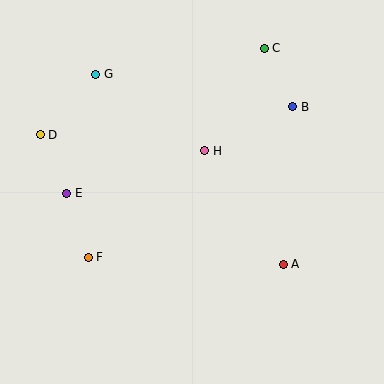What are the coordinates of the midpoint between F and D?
The midpoint between F and D is at (64, 196).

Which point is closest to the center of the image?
Point H at (205, 151) is closest to the center.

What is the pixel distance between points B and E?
The distance between B and E is 242 pixels.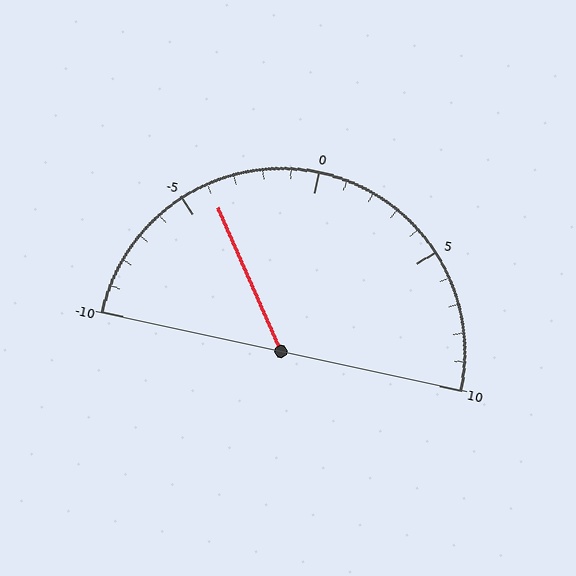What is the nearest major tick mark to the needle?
The nearest major tick mark is -5.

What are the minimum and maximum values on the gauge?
The gauge ranges from -10 to 10.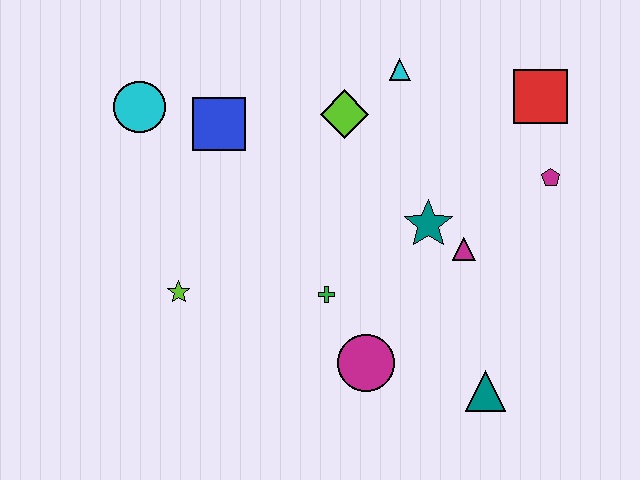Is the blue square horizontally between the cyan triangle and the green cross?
No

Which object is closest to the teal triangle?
The magenta circle is closest to the teal triangle.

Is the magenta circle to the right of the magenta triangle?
No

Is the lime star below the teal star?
Yes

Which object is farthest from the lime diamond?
The teal triangle is farthest from the lime diamond.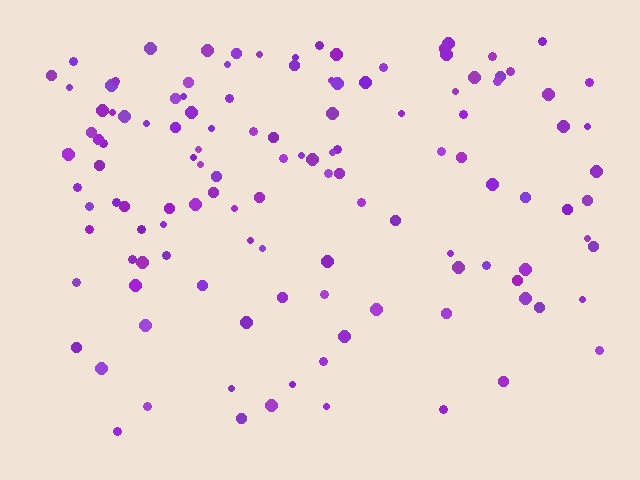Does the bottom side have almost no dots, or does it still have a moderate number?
Still a moderate number, just noticeably fewer than the top.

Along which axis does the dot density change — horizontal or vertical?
Vertical.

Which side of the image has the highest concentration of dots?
The top.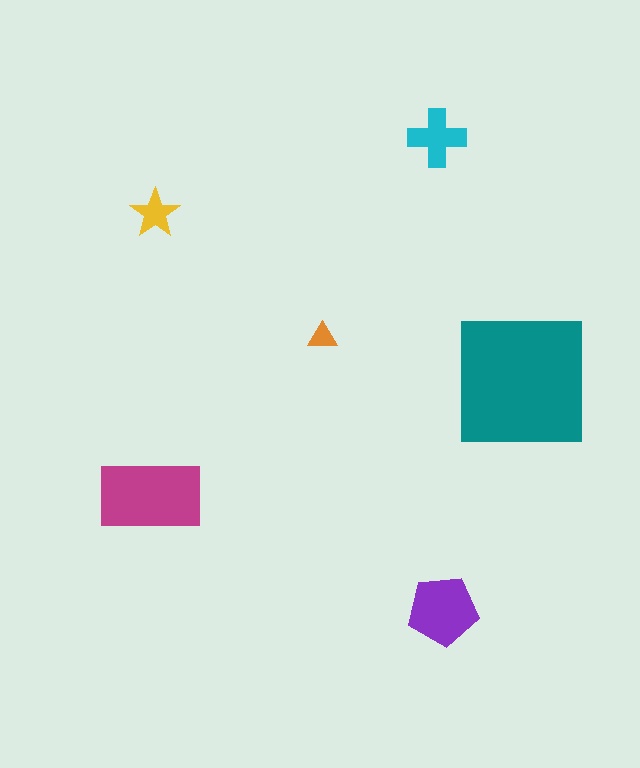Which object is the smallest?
The orange triangle.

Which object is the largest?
The teal square.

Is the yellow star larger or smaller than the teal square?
Smaller.